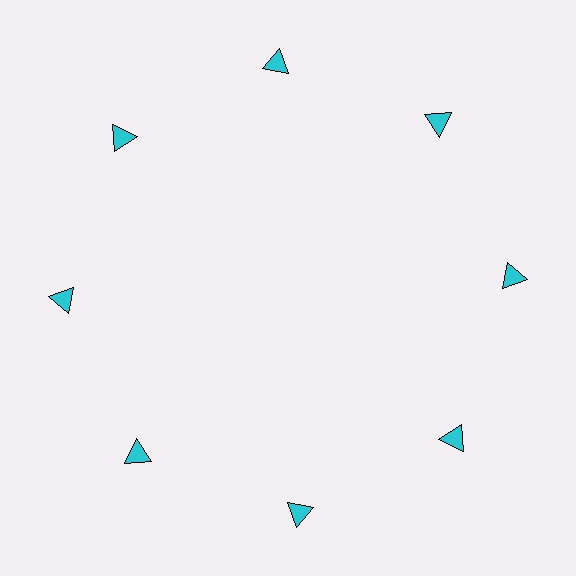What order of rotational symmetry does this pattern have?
This pattern has 8-fold rotational symmetry.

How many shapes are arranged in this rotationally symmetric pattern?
There are 8 shapes, arranged in 8 groups of 1.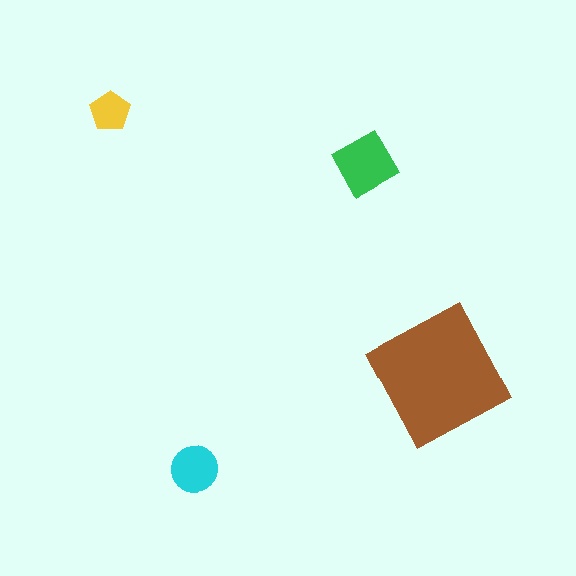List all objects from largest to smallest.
The brown square, the green diamond, the cyan circle, the yellow pentagon.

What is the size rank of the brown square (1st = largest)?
1st.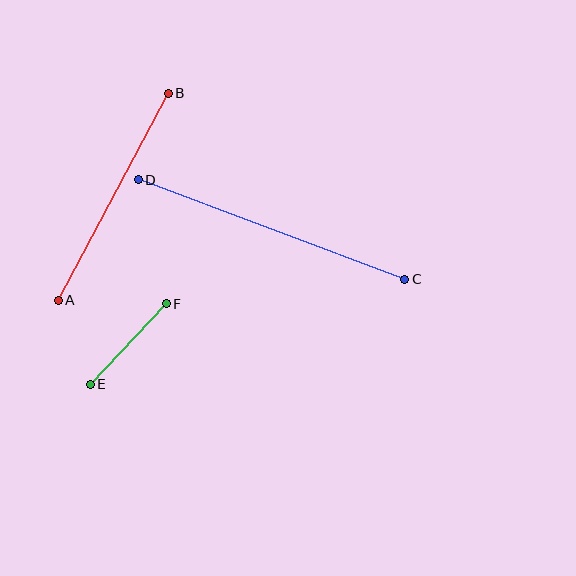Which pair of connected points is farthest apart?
Points C and D are farthest apart.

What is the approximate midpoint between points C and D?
The midpoint is at approximately (271, 229) pixels.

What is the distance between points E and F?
The distance is approximately 111 pixels.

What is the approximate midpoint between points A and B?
The midpoint is at approximately (113, 197) pixels.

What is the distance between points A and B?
The distance is approximately 234 pixels.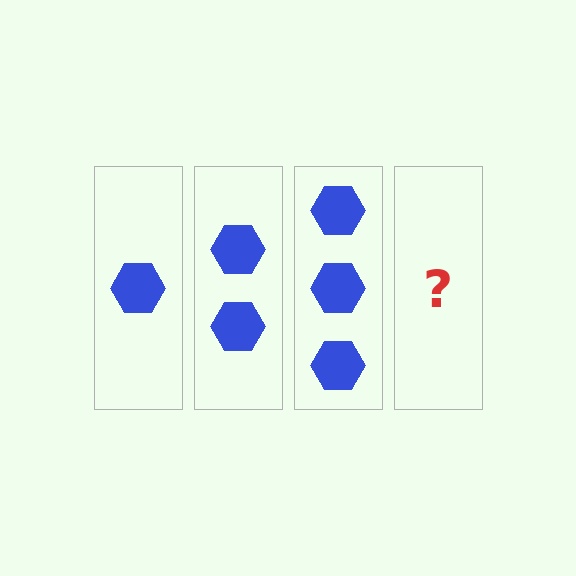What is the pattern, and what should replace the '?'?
The pattern is that each step adds one more hexagon. The '?' should be 4 hexagons.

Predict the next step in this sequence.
The next step is 4 hexagons.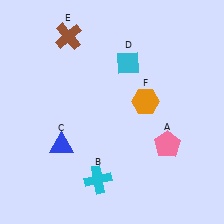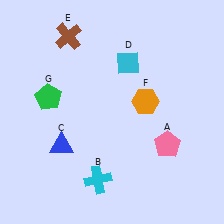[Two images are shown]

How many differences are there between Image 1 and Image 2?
There is 1 difference between the two images.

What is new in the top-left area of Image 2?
A green pentagon (G) was added in the top-left area of Image 2.